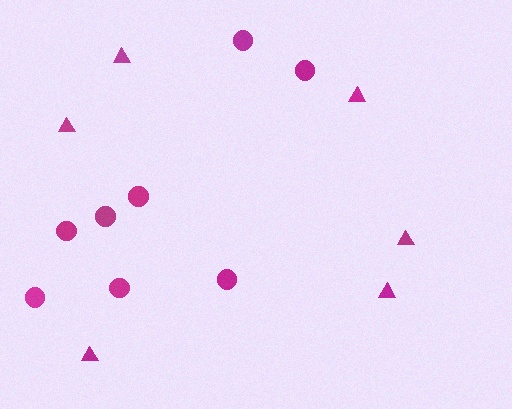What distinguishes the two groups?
There are 2 groups: one group of triangles (6) and one group of circles (8).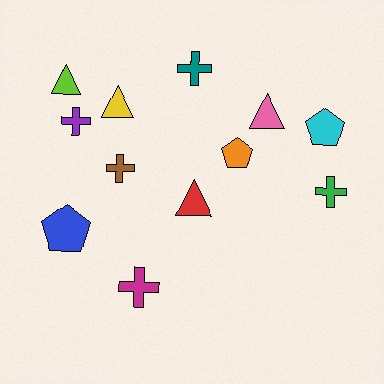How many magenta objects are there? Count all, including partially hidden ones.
There is 1 magenta object.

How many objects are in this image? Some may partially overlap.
There are 12 objects.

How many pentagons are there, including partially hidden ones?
There are 3 pentagons.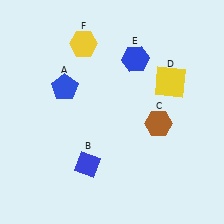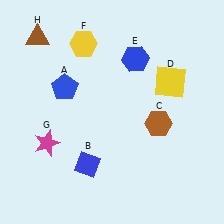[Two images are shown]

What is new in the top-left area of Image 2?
A brown triangle (H) was added in the top-left area of Image 2.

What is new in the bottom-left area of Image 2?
A magenta star (G) was added in the bottom-left area of Image 2.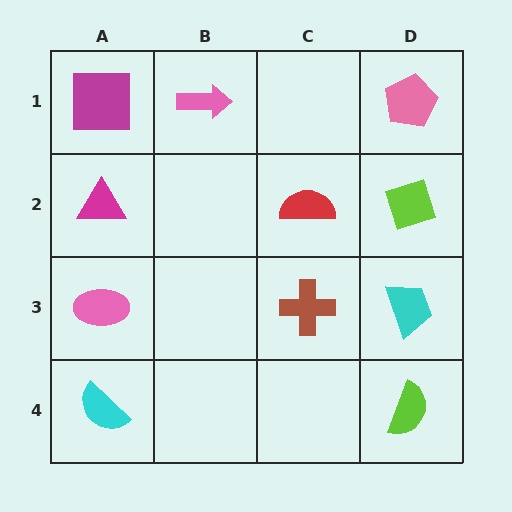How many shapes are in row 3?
3 shapes.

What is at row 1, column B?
A pink arrow.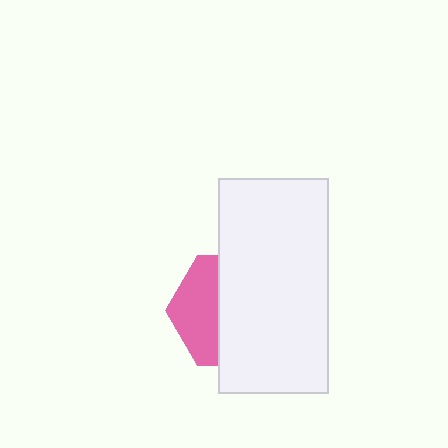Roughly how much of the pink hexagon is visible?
A small part of it is visible (roughly 38%).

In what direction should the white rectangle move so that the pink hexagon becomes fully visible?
The white rectangle should move right. That is the shortest direction to clear the overlap and leave the pink hexagon fully visible.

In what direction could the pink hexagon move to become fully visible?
The pink hexagon could move left. That would shift it out from behind the white rectangle entirely.